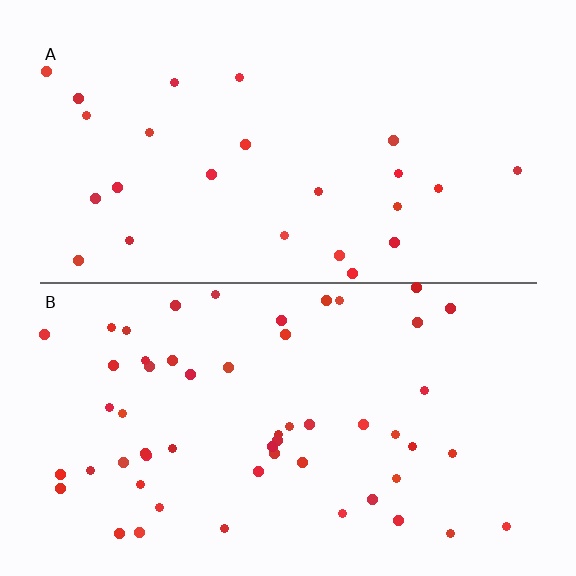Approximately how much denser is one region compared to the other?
Approximately 2.2× — region B over region A.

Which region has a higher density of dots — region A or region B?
B (the bottom).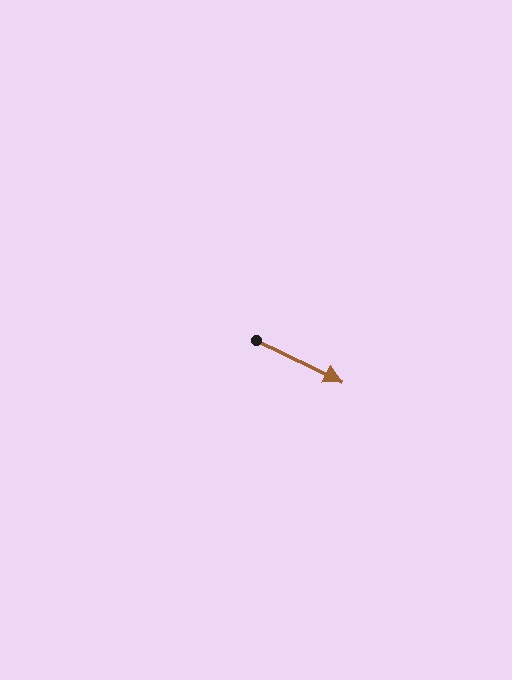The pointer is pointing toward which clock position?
Roughly 4 o'clock.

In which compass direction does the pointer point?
Southeast.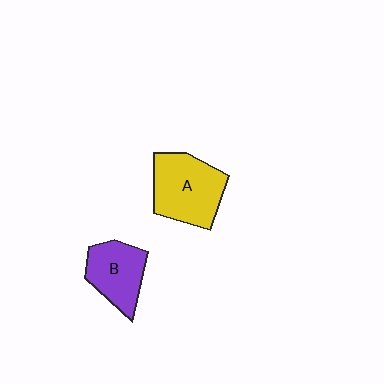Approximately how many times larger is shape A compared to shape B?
Approximately 1.3 times.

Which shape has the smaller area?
Shape B (purple).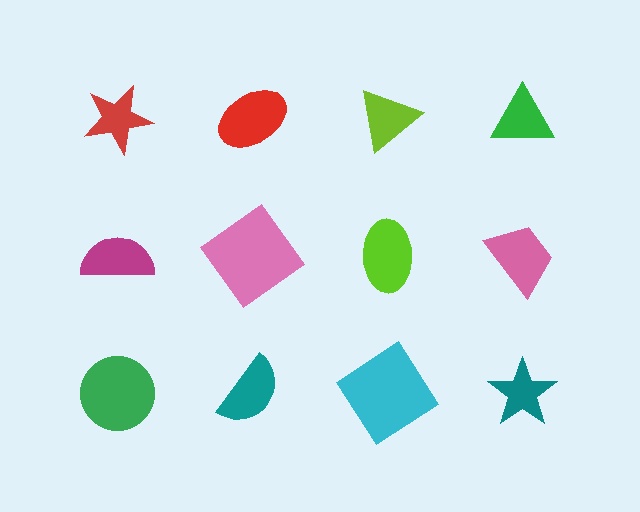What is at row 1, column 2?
A red ellipse.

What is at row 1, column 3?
A lime triangle.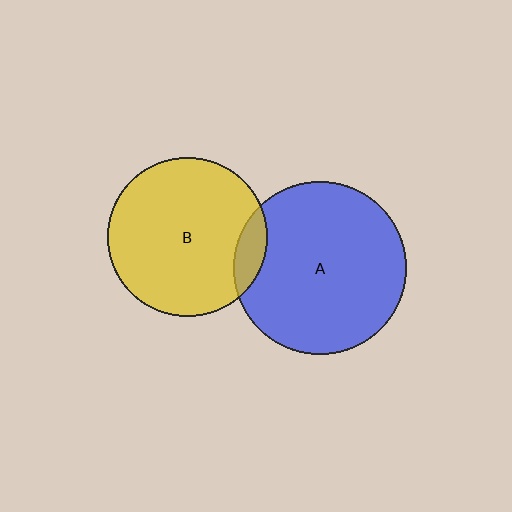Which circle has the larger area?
Circle A (blue).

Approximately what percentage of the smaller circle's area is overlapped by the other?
Approximately 10%.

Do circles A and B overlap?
Yes.